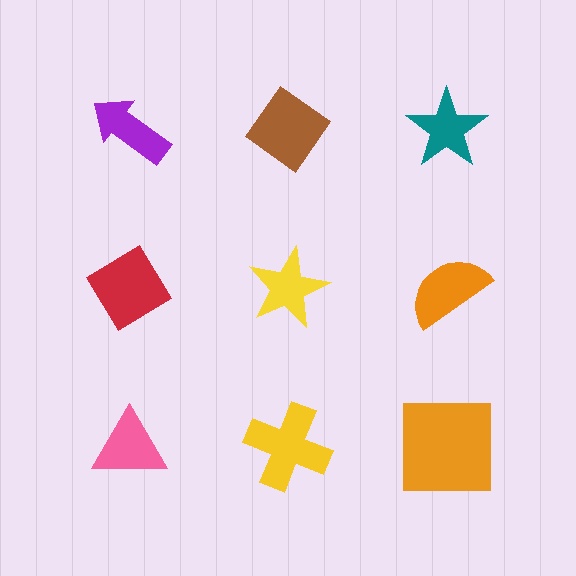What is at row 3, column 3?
An orange square.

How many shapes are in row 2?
3 shapes.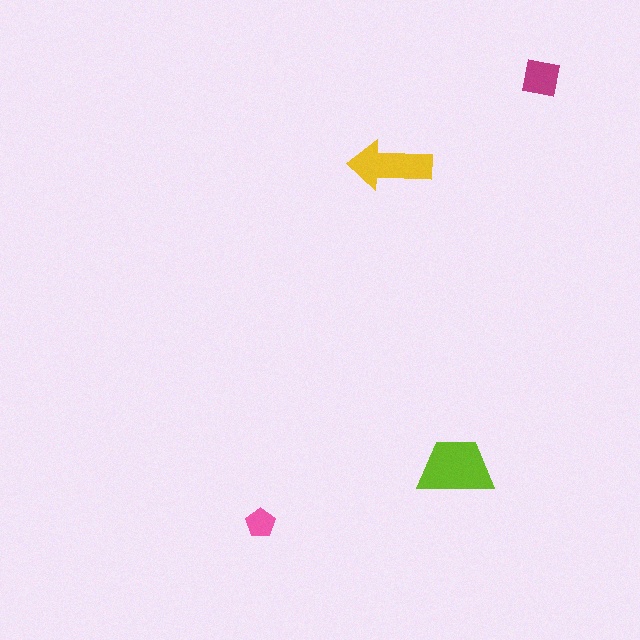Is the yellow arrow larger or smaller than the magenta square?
Larger.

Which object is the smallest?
The pink pentagon.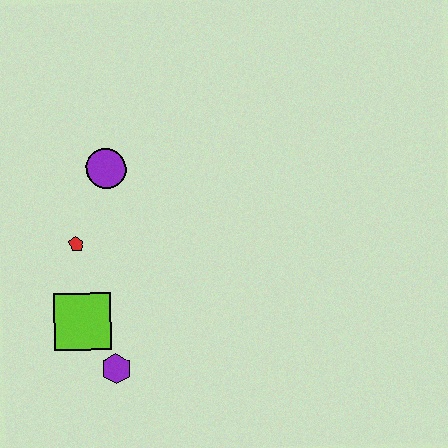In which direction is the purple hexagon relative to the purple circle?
The purple hexagon is below the purple circle.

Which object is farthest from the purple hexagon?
The purple circle is farthest from the purple hexagon.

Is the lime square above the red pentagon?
No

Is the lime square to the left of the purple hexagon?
Yes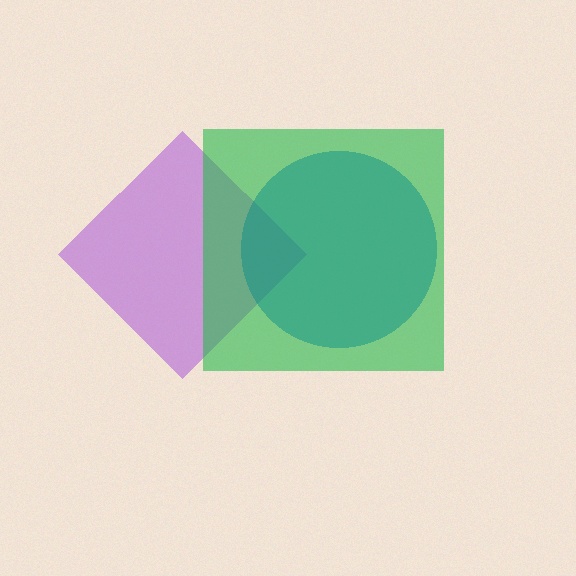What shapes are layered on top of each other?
The layered shapes are: a purple diamond, a green square, a teal circle.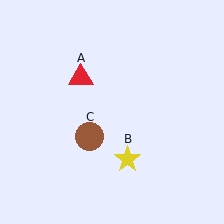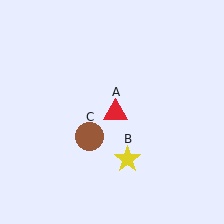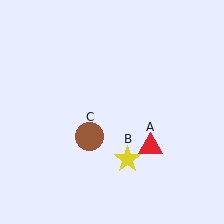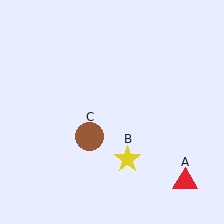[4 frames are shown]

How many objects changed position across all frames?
1 object changed position: red triangle (object A).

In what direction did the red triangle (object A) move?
The red triangle (object A) moved down and to the right.